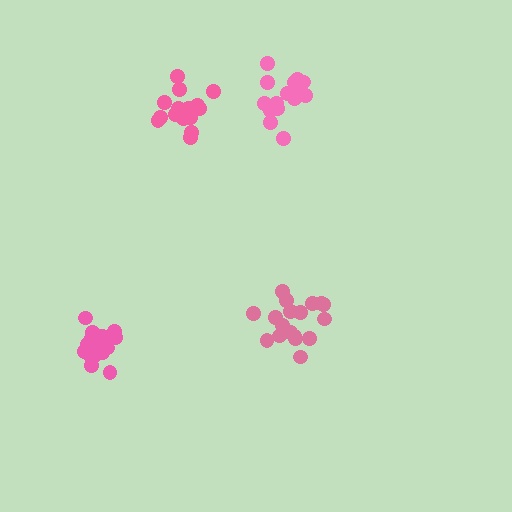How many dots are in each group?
Group 1: 18 dots, Group 2: 18 dots, Group 3: 20 dots, Group 4: 17 dots (73 total).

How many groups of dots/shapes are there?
There are 4 groups.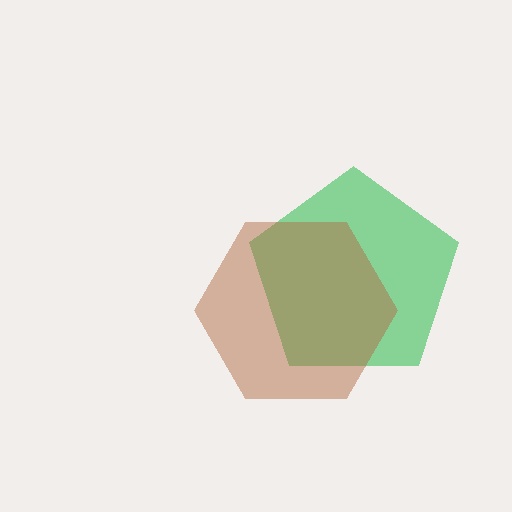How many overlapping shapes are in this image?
There are 2 overlapping shapes in the image.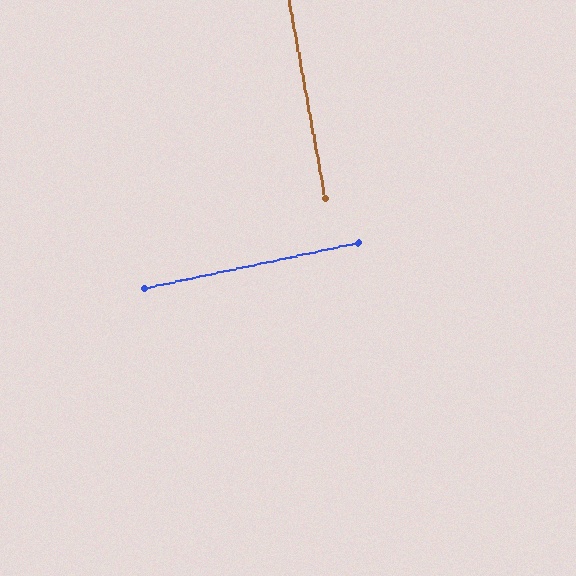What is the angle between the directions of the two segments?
Approximately 88 degrees.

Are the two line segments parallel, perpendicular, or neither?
Perpendicular — they meet at approximately 88°.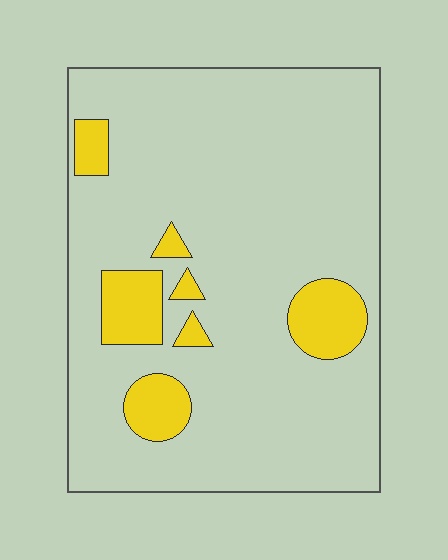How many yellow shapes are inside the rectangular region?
7.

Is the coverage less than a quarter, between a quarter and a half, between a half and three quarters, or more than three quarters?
Less than a quarter.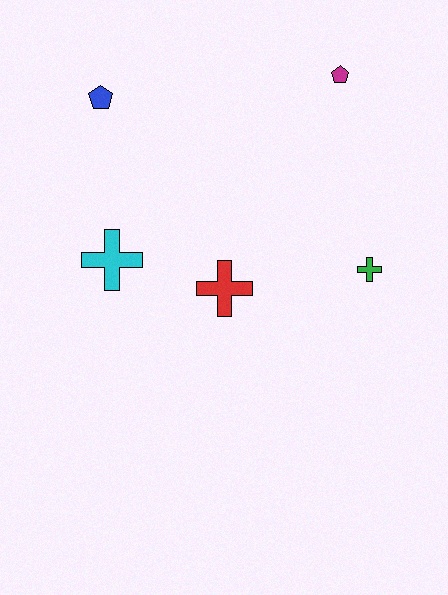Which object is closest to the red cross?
The cyan cross is closest to the red cross.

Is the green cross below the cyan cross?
Yes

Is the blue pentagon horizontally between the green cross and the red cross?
No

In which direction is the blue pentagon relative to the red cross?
The blue pentagon is above the red cross.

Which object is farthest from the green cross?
The blue pentagon is farthest from the green cross.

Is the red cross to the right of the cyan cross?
Yes